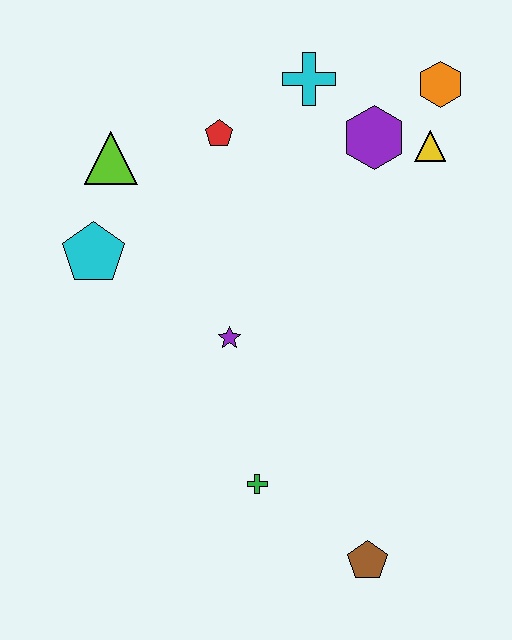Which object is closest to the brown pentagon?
The green cross is closest to the brown pentagon.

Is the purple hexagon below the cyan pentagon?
No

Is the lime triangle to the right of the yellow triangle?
No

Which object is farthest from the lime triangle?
The brown pentagon is farthest from the lime triangle.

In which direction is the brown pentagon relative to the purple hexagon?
The brown pentagon is below the purple hexagon.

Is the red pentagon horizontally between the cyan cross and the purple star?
No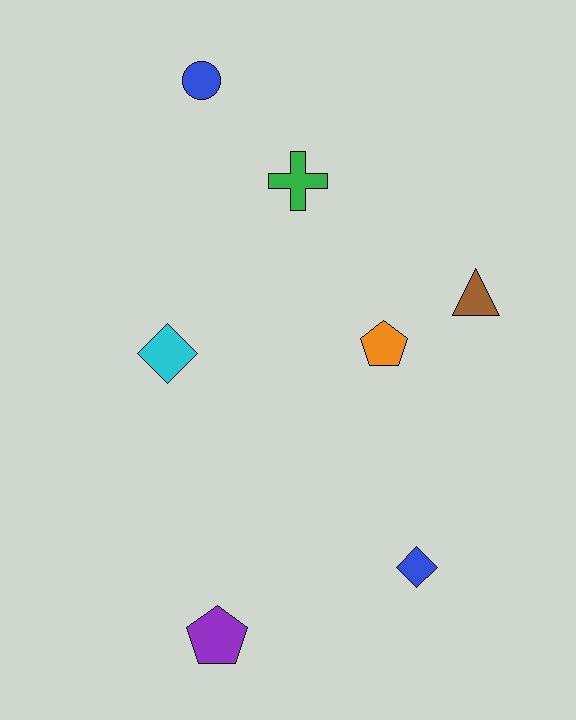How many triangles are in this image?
There is 1 triangle.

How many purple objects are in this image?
There is 1 purple object.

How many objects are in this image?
There are 7 objects.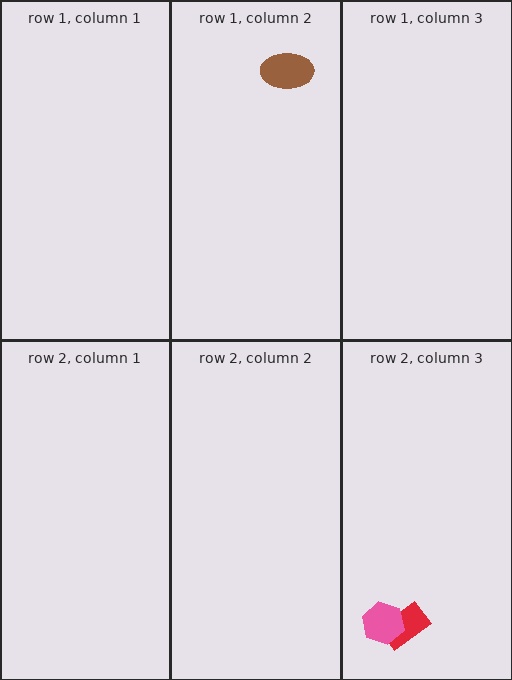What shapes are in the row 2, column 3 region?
The red rectangle, the pink hexagon.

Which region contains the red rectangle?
The row 2, column 3 region.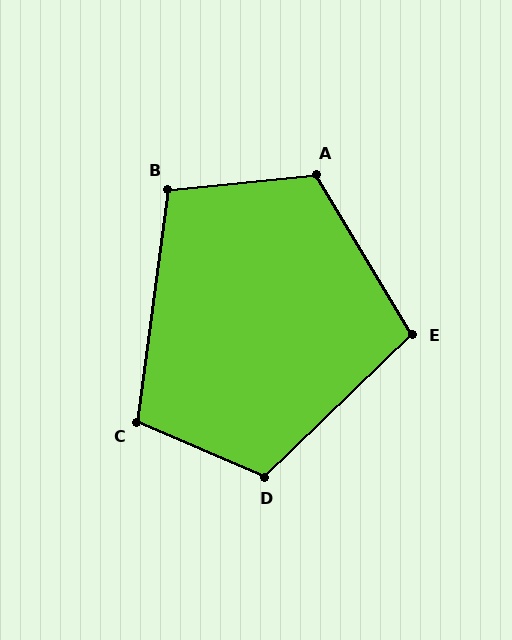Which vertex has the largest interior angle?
A, at approximately 115 degrees.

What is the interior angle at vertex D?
Approximately 113 degrees (obtuse).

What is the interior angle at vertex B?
Approximately 103 degrees (obtuse).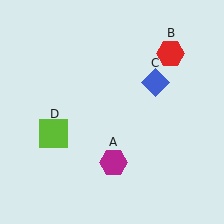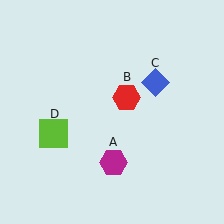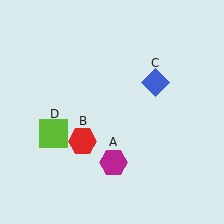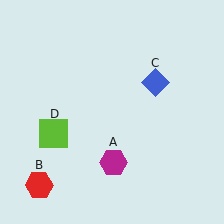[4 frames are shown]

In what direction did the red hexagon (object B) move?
The red hexagon (object B) moved down and to the left.